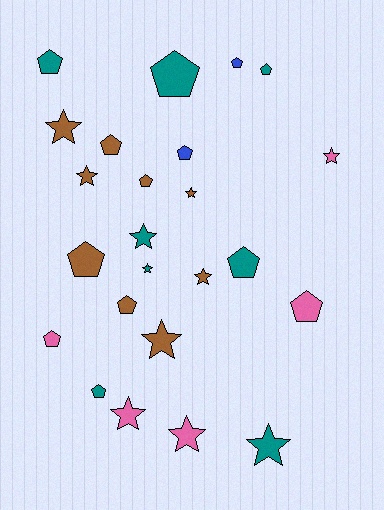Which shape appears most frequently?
Pentagon, with 13 objects.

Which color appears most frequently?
Brown, with 9 objects.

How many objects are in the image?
There are 24 objects.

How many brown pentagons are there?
There are 4 brown pentagons.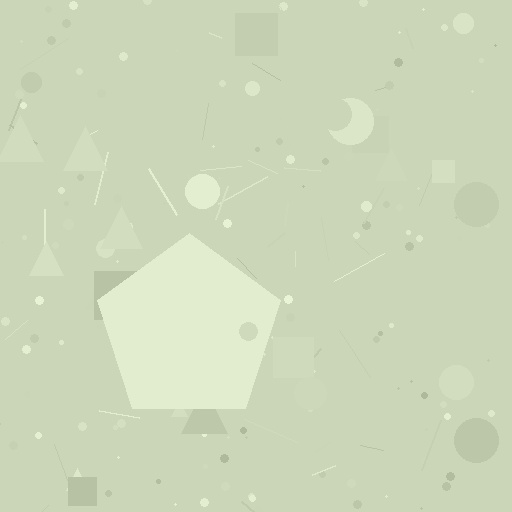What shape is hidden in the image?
A pentagon is hidden in the image.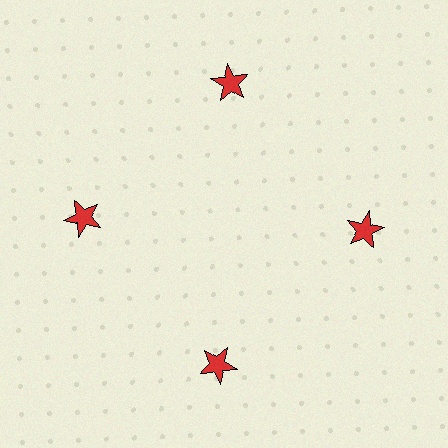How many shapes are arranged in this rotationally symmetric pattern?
There are 4 shapes, arranged in 4 groups of 1.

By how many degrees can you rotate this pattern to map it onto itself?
The pattern maps onto itself every 90 degrees of rotation.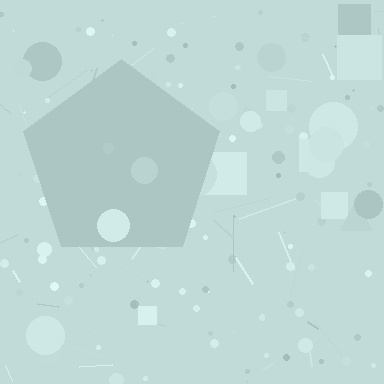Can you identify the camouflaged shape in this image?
The camouflaged shape is a pentagon.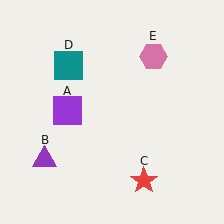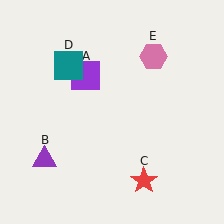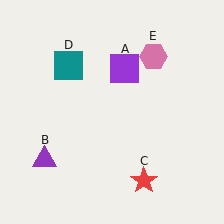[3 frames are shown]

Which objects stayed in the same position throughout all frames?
Purple triangle (object B) and red star (object C) and teal square (object D) and pink hexagon (object E) remained stationary.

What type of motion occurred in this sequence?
The purple square (object A) rotated clockwise around the center of the scene.